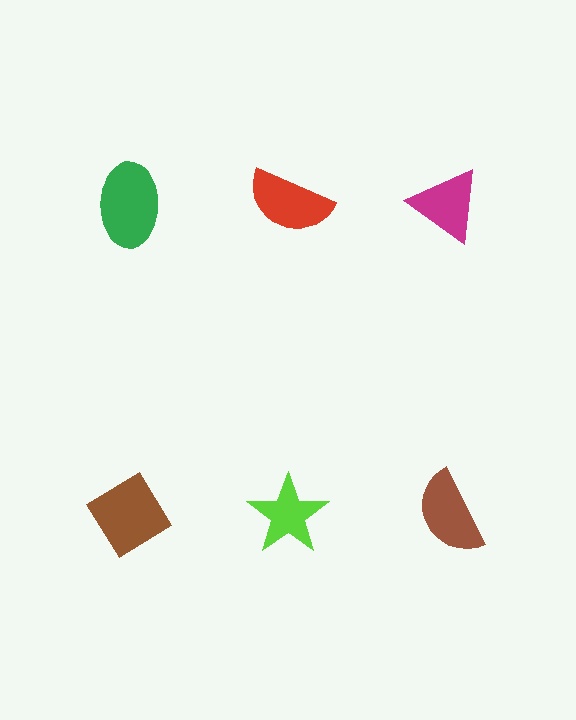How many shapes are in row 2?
3 shapes.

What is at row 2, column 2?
A lime star.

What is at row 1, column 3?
A magenta triangle.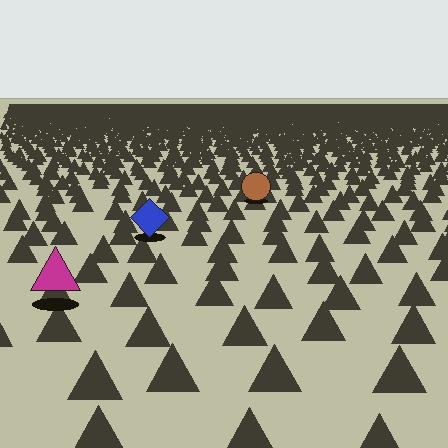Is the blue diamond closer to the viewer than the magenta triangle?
No. The magenta triangle is closer — you can tell from the texture gradient: the ground texture is coarser near it.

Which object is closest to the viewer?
The magenta triangle is closest. The texture marks near it are larger and more spread out.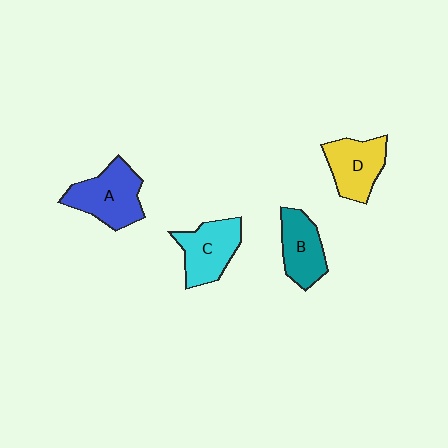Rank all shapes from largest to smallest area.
From largest to smallest: A (blue), C (cyan), D (yellow), B (teal).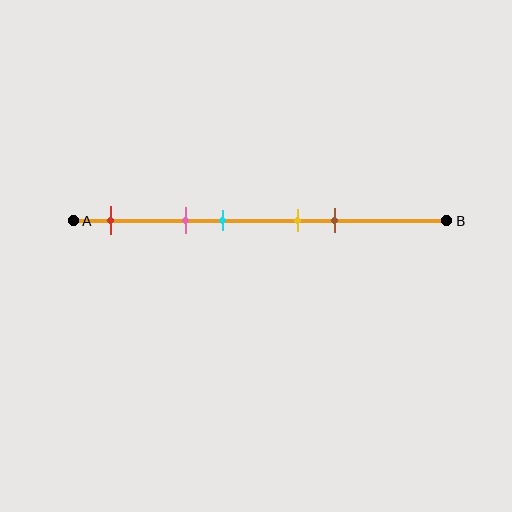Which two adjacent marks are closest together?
The yellow and brown marks are the closest adjacent pair.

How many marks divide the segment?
There are 5 marks dividing the segment.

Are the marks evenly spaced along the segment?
No, the marks are not evenly spaced.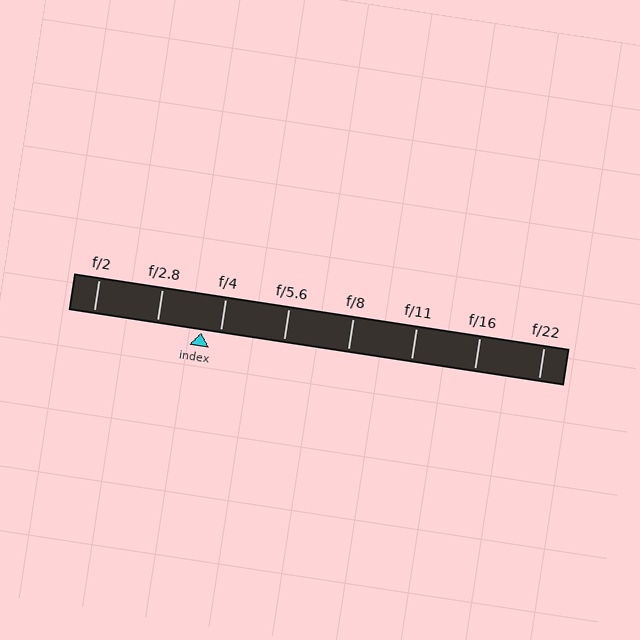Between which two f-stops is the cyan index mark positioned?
The index mark is between f/2.8 and f/4.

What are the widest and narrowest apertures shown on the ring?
The widest aperture shown is f/2 and the narrowest is f/22.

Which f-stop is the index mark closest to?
The index mark is closest to f/4.